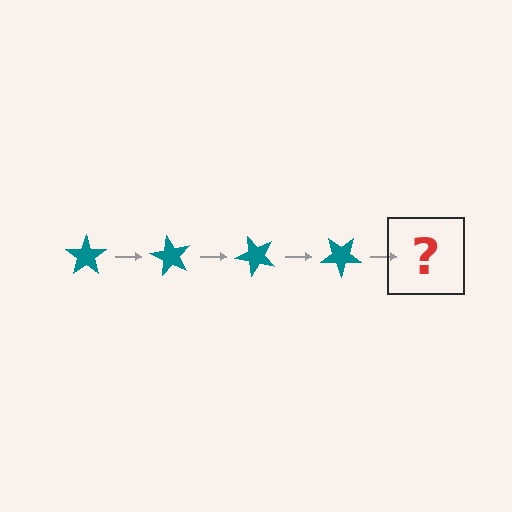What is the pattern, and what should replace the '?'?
The pattern is that the star rotates 60 degrees each step. The '?' should be a teal star rotated 240 degrees.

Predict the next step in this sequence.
The next step is a teal star rotated 240 degrees.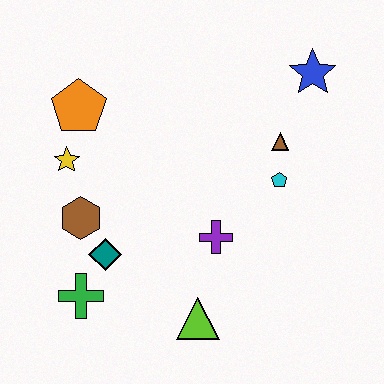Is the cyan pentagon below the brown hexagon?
No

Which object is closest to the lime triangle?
The purple cross is closest to the lime triangle.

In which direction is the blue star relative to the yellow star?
The blue star is to the right of the yellow star.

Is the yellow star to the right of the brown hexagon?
No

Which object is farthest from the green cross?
The blue star is farthest from the green cross.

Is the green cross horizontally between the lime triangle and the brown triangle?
No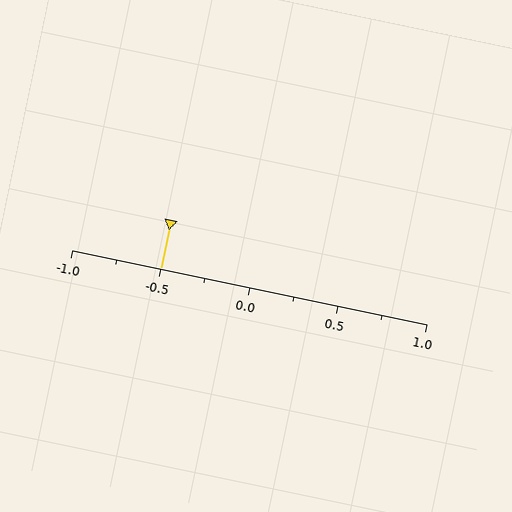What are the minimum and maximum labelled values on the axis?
The axis runs from -1.0 to 1.0.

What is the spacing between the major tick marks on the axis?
The major ticks are spaced 0.5 apart.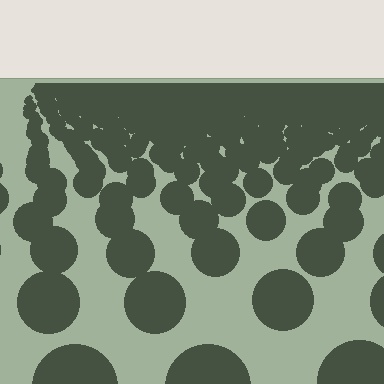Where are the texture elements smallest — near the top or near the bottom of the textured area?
Near the top.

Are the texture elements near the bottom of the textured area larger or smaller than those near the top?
Larger. Near the bottom, elements are closer to the viewer and appear at a bigger on-screen size.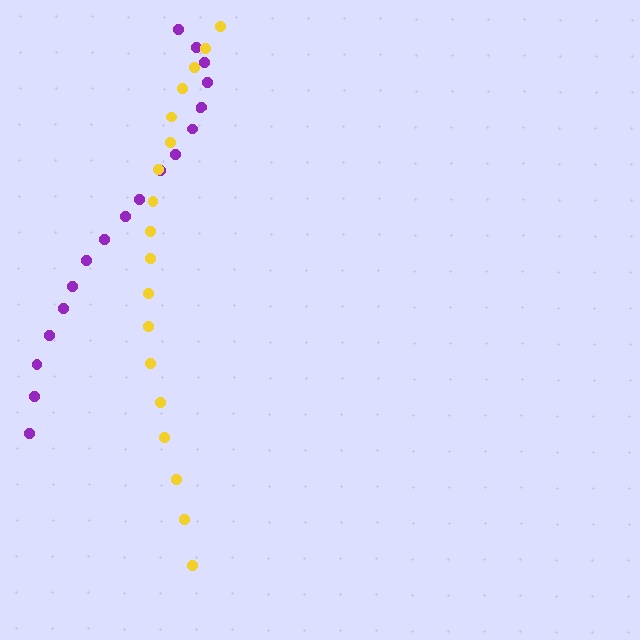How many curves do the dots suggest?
There are 2 distinct paths.